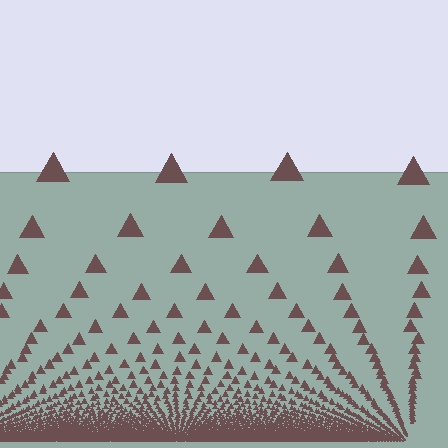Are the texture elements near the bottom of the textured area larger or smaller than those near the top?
Smaller. The gradient is inverted — elements near the bottom are smaller and denser.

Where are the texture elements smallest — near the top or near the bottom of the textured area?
Near the bottom.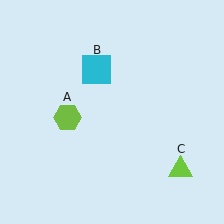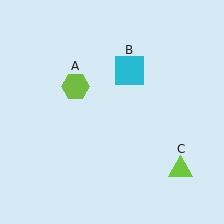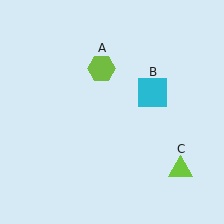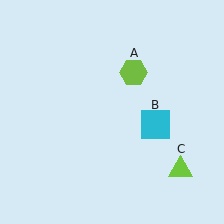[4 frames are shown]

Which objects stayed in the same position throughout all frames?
Lime triangle (object C) remained stationary.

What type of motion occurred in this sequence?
The lime hexagon (object A), cyan square (object B) rotated clockwise around the center of the scene.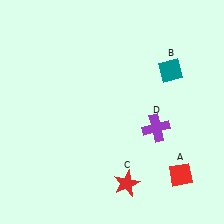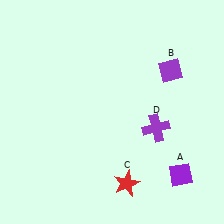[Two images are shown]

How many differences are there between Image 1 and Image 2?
There are 2 differences between the two images.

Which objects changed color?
A changed from red to purple. B changed from teal to purple.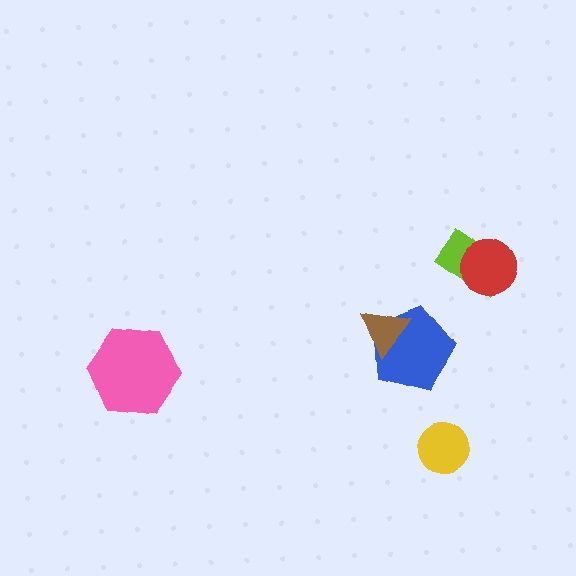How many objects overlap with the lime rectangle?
1 object overlaps with the lime rectangle.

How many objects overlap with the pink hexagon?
0 objects overlap with the pink hexagon.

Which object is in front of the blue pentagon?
The brown triangle is in front of the blue pentagon.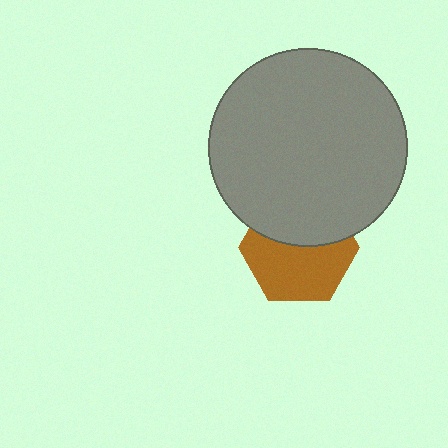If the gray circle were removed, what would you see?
You would see the complete brown hexagon.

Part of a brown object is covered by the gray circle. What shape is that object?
It is a hexagon.